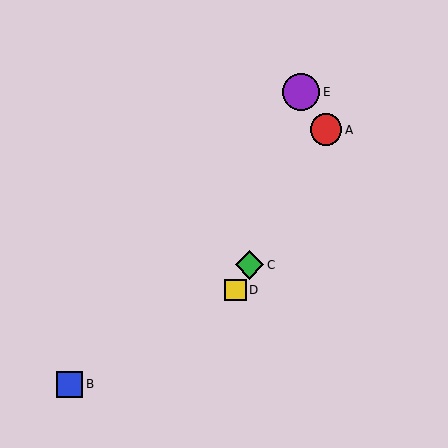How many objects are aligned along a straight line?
3 objects (A, C, D) are aligned along a straight line.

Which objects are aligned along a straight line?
Objects A, C, D are aligned along a straight line.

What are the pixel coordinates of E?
Object E is at (301, 92).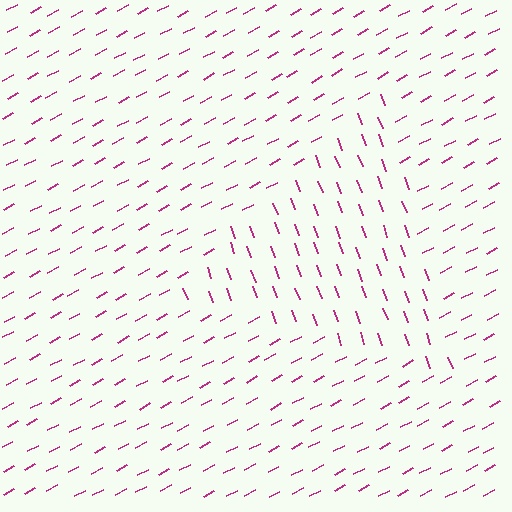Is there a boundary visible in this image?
Yes, there is a texture boundary formed by a change in line orientation.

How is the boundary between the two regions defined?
The boundary is defined purely by a change in line orientation (approximately 82 degrees difference). All lines are the same color and thickness.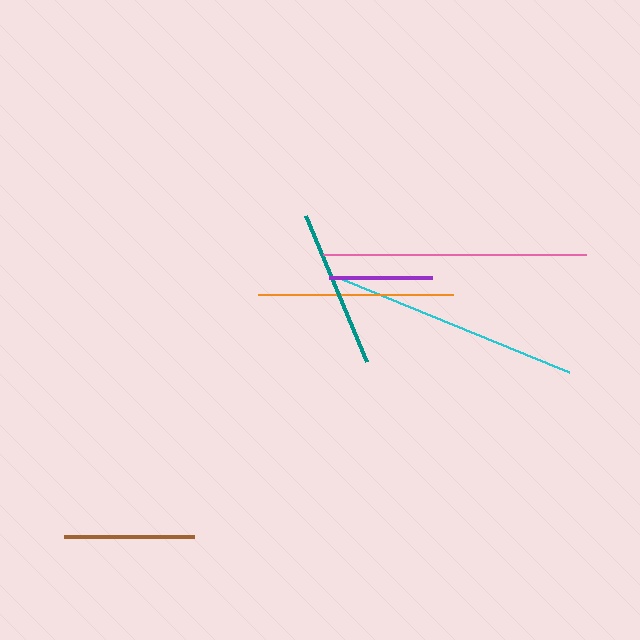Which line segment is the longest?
The pink line is the longest at approximately 263 pixels.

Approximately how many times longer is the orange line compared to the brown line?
The orange line is approximately 1.5 times the length of the brown line.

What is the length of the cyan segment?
The cyan segment is approximately 251 pixels long.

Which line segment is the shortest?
The purple line is the shortest at approximately 104 pixels.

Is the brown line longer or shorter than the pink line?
The pink line is longer than the brown line.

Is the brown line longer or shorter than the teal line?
The teal line is longer than the brown line.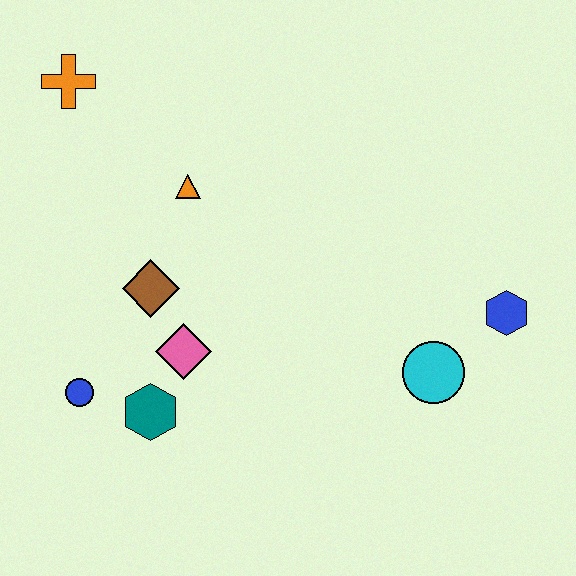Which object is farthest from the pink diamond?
The blue hexagon is farthest from the pink diamond.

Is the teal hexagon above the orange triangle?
No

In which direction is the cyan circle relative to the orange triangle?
The cyan circle is to the right of the orange triangle.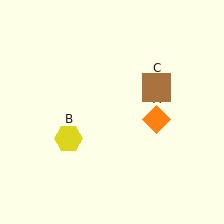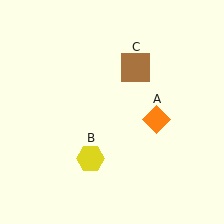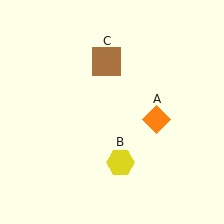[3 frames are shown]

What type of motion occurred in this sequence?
The yellow hexagon (object B), brown square (object C) rotated counterclockwise around the center of the scene.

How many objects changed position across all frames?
2 objects changed position: yellow hexagon (object B), brown square (object C).